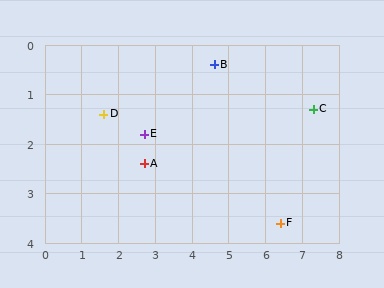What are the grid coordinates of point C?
Point C is at approximately (7.3, 1.3).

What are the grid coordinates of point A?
Point A is at approximately (2.7, 2.4).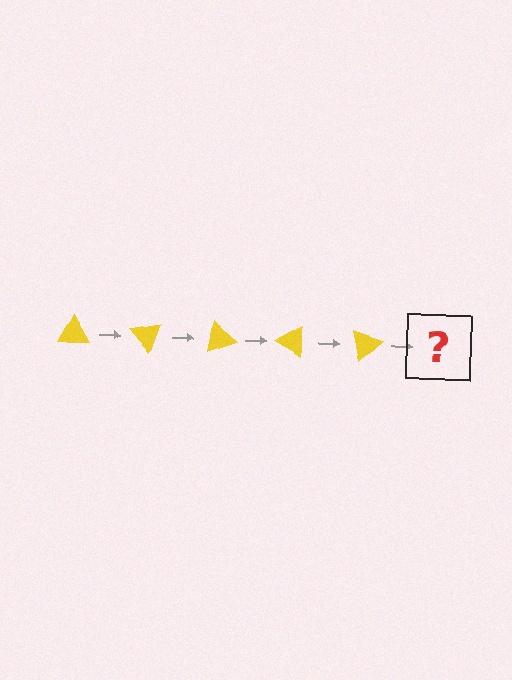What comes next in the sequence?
The next element should be a yellow triangle rotated 250 degrees.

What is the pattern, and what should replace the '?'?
The pattern is that the triangle rotates 50 degrees each step. The '?' should be a yellow triangle rotated 250 degrees.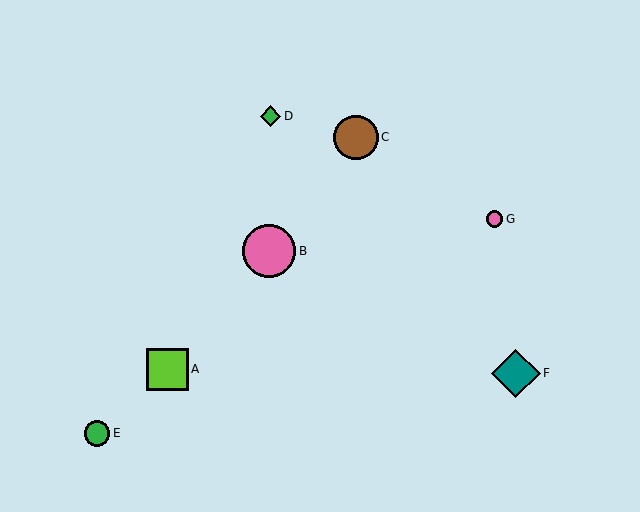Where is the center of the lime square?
The center of the lime square is at (167, 369).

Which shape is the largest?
The pink circle (labeled B) is the largest.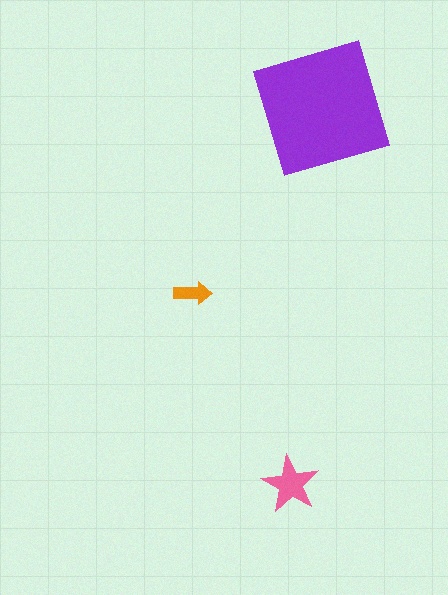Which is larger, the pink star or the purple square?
The purple square.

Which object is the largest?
The purple square.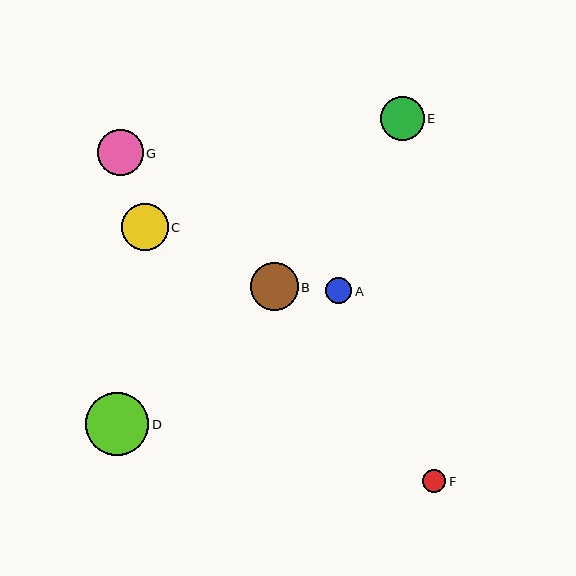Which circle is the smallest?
Circle F is the smallest with a size of approximately 24 pixels.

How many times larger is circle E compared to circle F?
Circle E is approximately 1.9 times the size of circle F.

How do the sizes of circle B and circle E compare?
Circle B and circle E are approximately the same size.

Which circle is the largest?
Circle D is the largest with a size of approximately 64 pixels.